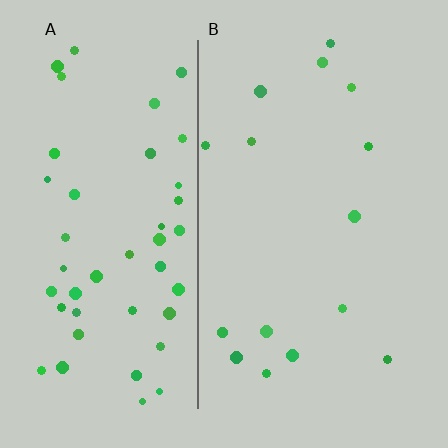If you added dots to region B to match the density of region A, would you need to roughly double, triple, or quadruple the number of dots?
Approximately triple.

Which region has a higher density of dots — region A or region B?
A (the left).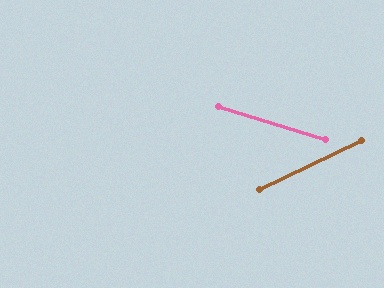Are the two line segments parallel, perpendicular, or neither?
Neither parallel nor perpendicular — they differ by about 43°.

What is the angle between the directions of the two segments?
Approximately 43 degrees.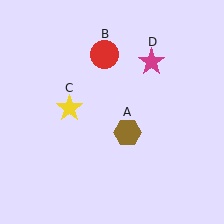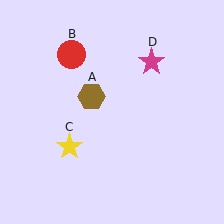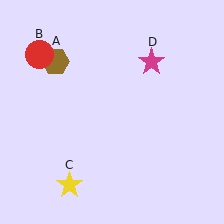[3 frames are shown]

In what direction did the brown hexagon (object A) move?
The brown hexagon (object A) moved up and to the left.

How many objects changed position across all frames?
3 objects changed position: brown hexagon (object A), red circle (object B), yellow star (object C).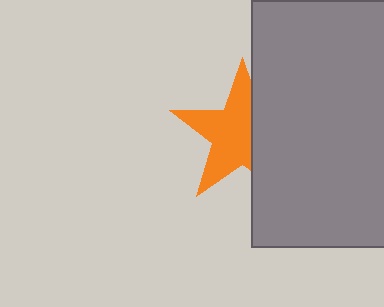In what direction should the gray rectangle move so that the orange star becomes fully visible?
The gray rectangle should move right. That is the shortest direction to clear the overlap and leave the orange star fully visible.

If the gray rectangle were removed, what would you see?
You would see the complete orange star.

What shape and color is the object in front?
The object in front is a gray rectangle.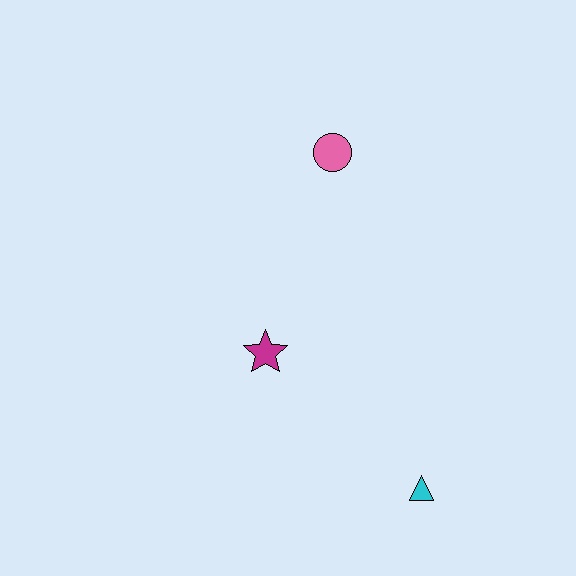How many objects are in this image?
There are 3 objects.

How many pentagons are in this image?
There are no pentagons.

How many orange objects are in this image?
There are no orange objects.